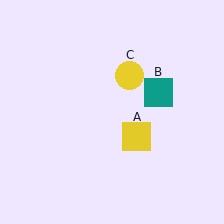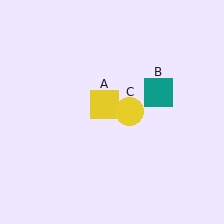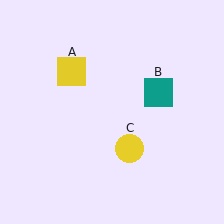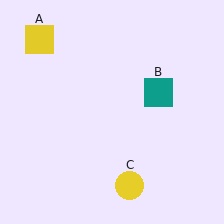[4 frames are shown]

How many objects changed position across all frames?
2 objects changed position: yellow square (object A), yellow circle (object C).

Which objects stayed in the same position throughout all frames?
Teal square (object B) remained stationary.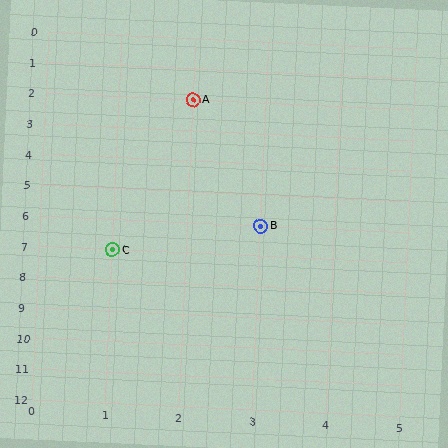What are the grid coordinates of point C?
Point C is at grid coordinates (1, 7).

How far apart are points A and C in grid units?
Points A and C are 1 column and 5 rows apart (about 5.1 grid units diagonally).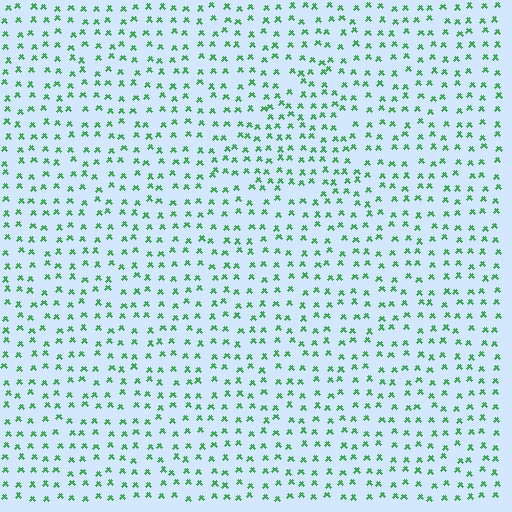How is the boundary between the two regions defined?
The boundary is defined by a change in element density (approximately 1.4x ratio). All elements are the same color, size, and shape.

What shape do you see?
I see a triangle.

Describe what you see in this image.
The image contains small green elements arranged at two different densities. A triangle-shaped region is visible where the elements are more densely packed than the surrounding area.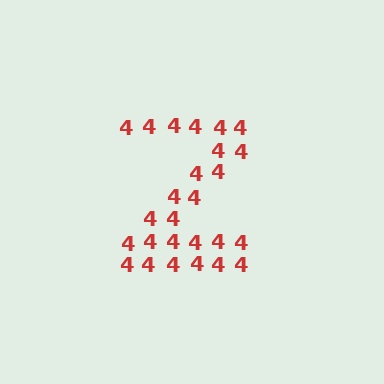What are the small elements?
The small elements are digit 4's.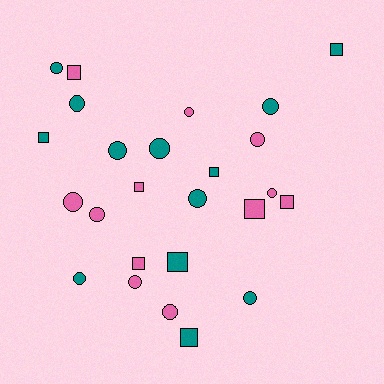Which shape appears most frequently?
Circle, with 15 objects.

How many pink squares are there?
There are 5 pink squares.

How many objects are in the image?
There are 25 objects.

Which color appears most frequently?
Teal, with 13 objects.